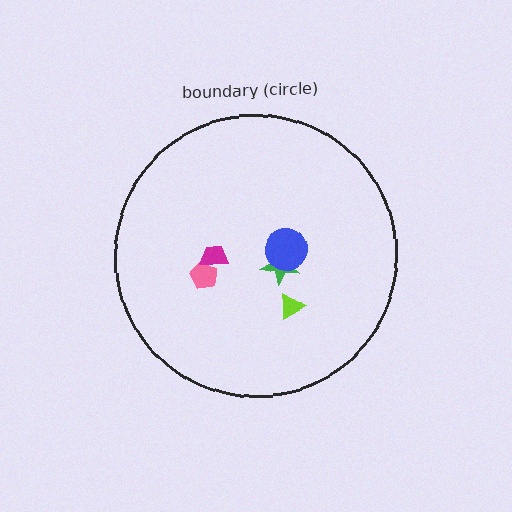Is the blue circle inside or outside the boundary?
Inside.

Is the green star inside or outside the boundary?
Inside.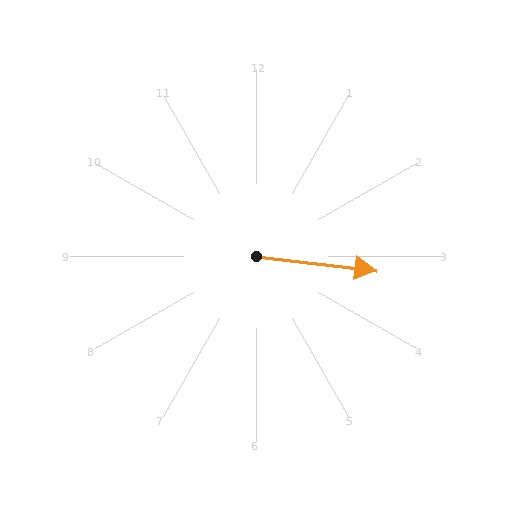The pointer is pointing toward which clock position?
Roughly 3 o'clock.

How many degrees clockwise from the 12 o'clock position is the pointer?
Approximately 97 degrees.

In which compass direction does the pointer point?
East.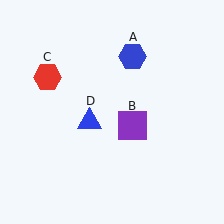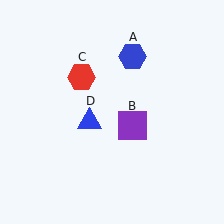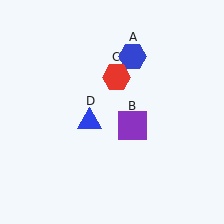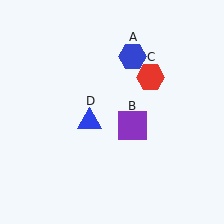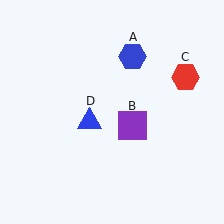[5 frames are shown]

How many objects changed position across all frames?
1 object changed position: red hexagon (object C).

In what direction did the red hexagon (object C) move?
The red hexagon (object C) moved right.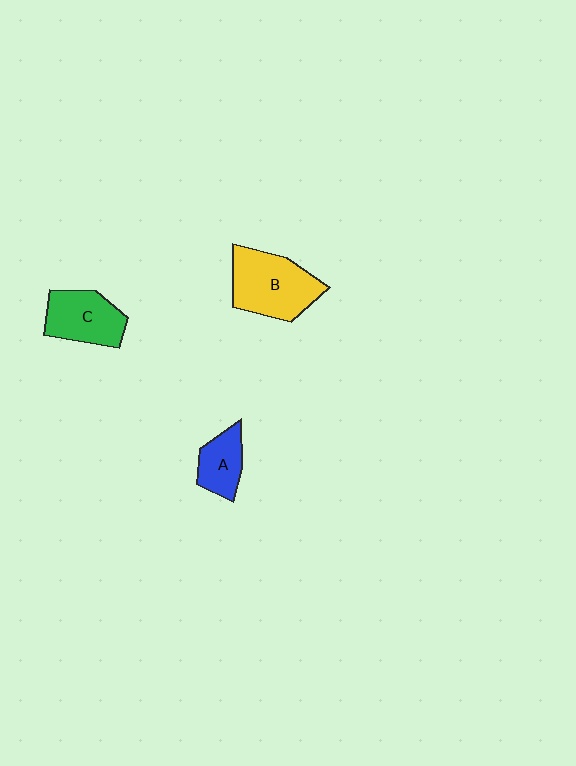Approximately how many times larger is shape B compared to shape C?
Approximately 1.3 times.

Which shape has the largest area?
Shape B (yellow).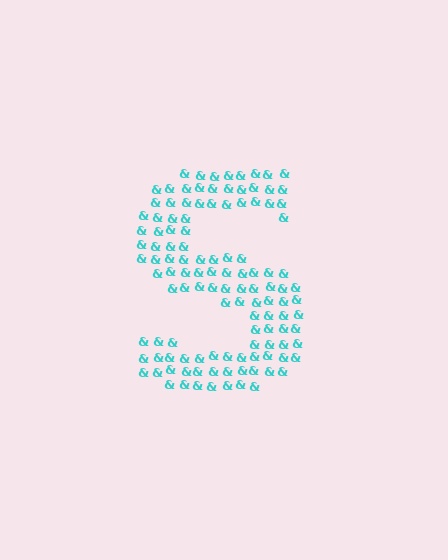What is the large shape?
The large shape is the letter S.